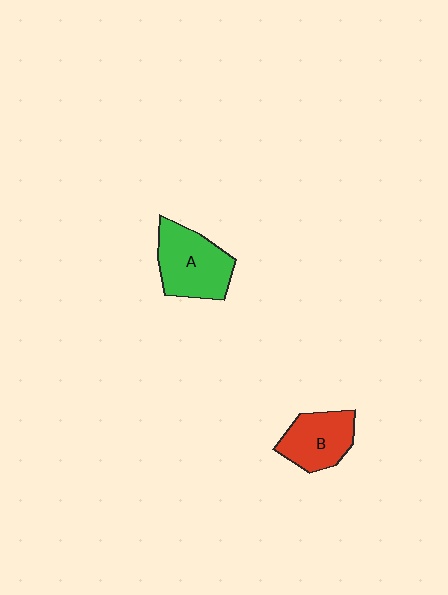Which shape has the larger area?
Shape A (green).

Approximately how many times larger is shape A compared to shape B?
Approximately 1.3 times.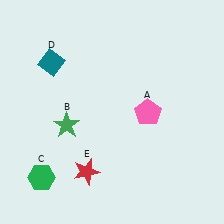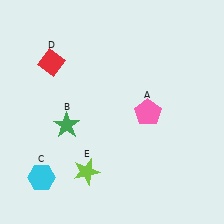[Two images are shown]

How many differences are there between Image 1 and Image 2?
There are 3 differences between the two images.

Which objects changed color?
C changed from green to cyan. D changed from teal to red. E changed from red to lime.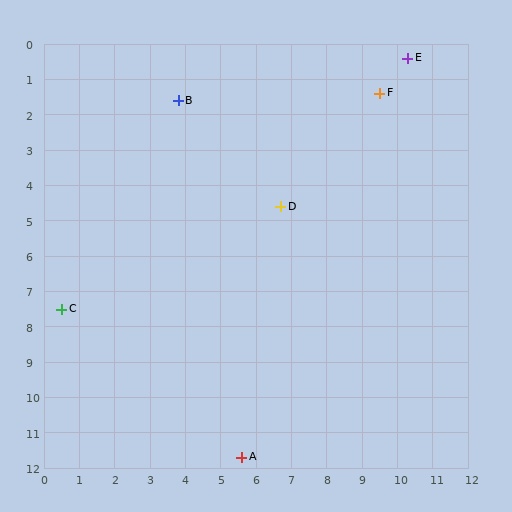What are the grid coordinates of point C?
Point C is at approximately (0.5, 7.5).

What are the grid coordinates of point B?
Point B is at approximately (3.8, 1.6).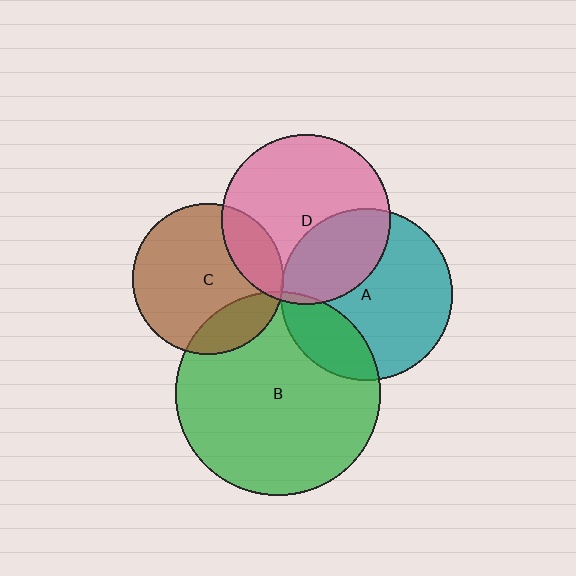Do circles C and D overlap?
Yes.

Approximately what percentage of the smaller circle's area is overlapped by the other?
Approximately 20%.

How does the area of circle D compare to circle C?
Approximately 1.3 times.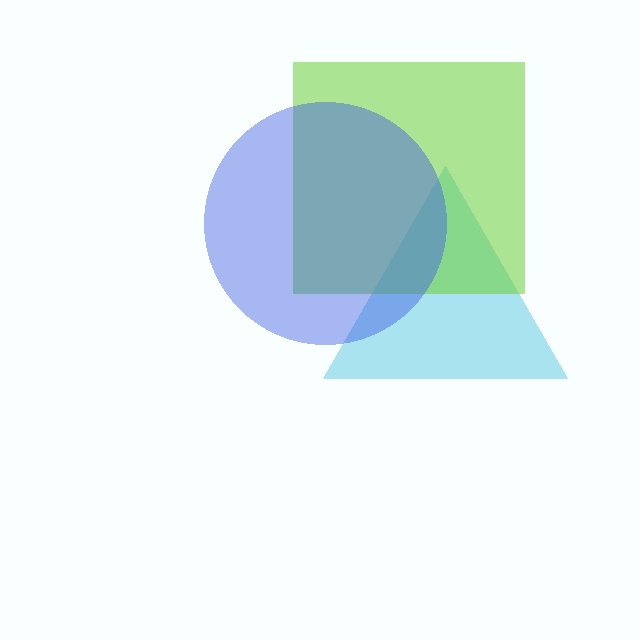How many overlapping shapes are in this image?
There are 3 overlapping shapes in the image.